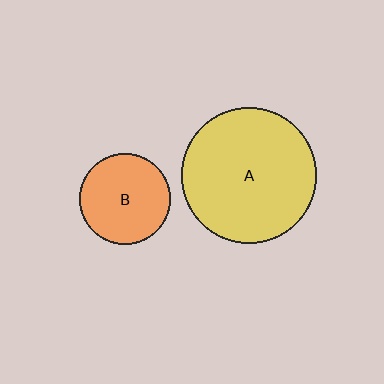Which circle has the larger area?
Circle A (yellow).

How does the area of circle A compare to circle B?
Approximately 2.2 times.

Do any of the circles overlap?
No, none of the circles overlap.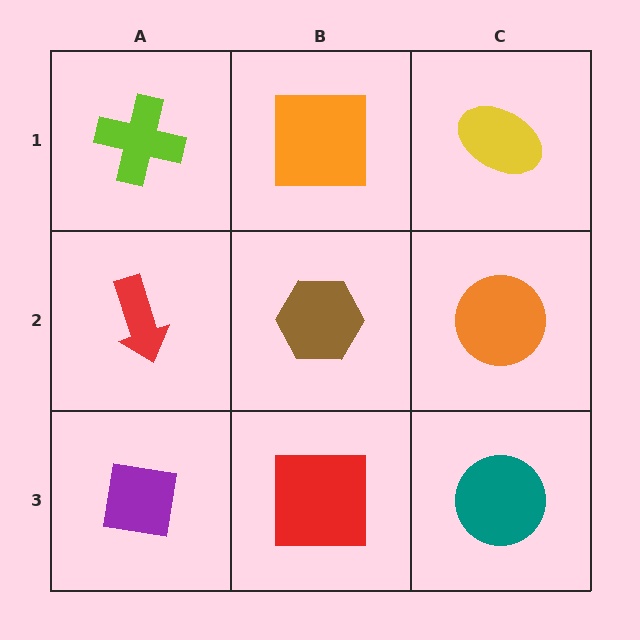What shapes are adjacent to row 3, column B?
A brown hexagon (row 2, column B), a purple square (row 3, column A), a teal circle (row 3, column C).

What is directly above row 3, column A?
A red arrow.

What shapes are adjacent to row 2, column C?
A yellow ellipse (row 1, column C), a teal circle (row 3, column C), a brown hexagon (row 2, column B).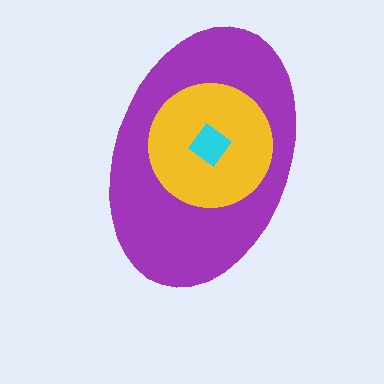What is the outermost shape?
The purple ellipse.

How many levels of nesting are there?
3.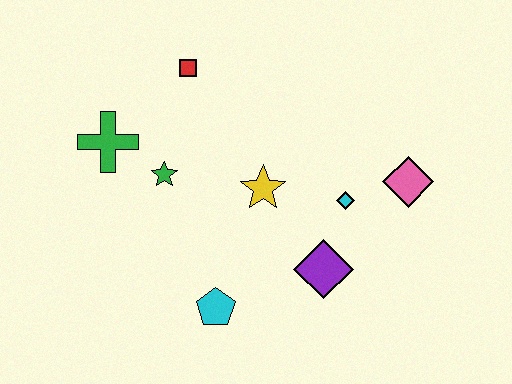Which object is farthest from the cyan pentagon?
The red square is farthest from the cyan pentagon.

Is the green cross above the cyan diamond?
Yes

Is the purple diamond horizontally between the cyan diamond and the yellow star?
Yes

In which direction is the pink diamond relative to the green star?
The pink diamond is to the right of the green star.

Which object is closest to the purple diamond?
The cyan diamond is closest to the purple diamond.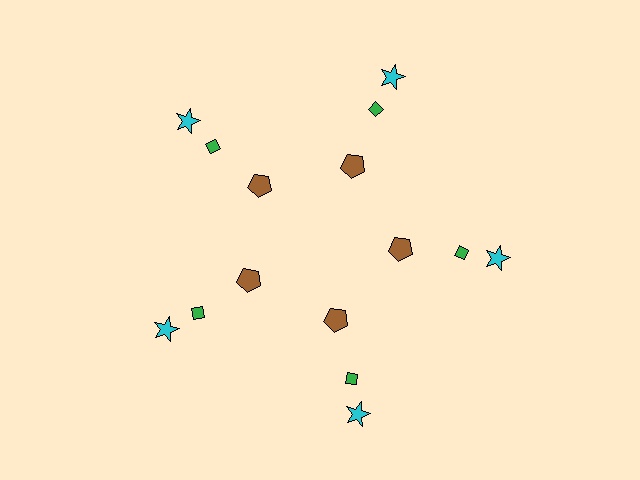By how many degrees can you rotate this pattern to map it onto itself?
The pattern maps onto itself every 72 degrees of rotation.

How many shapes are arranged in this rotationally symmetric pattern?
There are 15 shapes, arranged in 5 groups of 3.